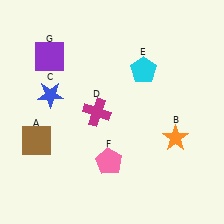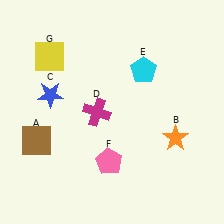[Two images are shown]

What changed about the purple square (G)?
In Image 1, G is purple. In Image 2, it changed to yellow.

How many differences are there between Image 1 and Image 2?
There is 1 difference between the two images.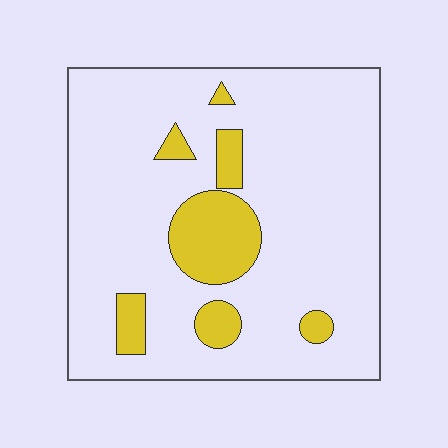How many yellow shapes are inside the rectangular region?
7.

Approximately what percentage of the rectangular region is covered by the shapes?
Approximately 15%.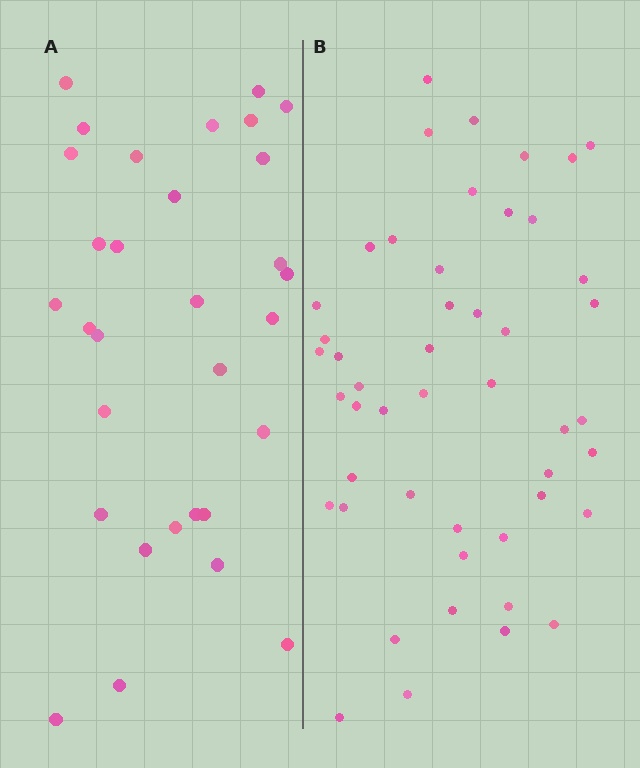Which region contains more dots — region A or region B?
Region B (the right region) has more dots.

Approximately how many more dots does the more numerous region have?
Region B has approximately 15 more dots than region A.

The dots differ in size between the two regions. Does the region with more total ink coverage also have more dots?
No. Region A has more total ink coverage because its dots are larger, but region B actually contains more individual dots. Total area can be misleading — the number of items is what matters here.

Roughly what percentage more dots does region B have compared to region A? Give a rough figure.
About 55% more.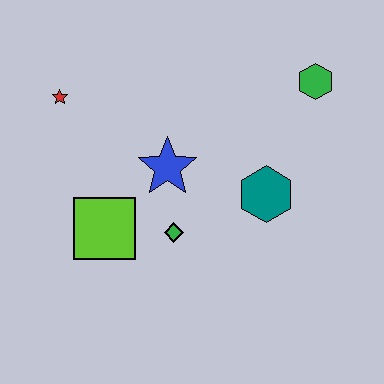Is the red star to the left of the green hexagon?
Yes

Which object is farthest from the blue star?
The green hexagon is farthest from the blue star.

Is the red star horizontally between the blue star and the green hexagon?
No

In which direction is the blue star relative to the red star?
The blue star is to the right of the red star.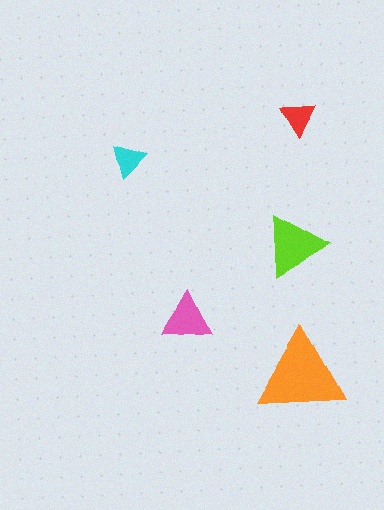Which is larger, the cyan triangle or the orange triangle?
The orange one.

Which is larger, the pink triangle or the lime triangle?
The lime one.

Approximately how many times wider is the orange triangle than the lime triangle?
About 1.5 times wider.